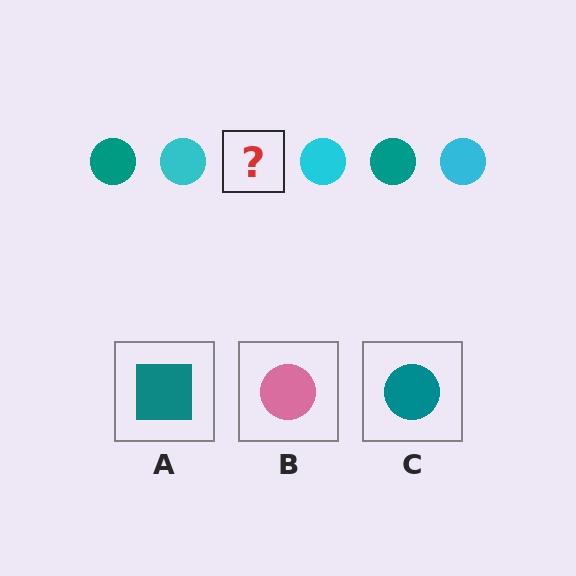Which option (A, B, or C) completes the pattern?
C.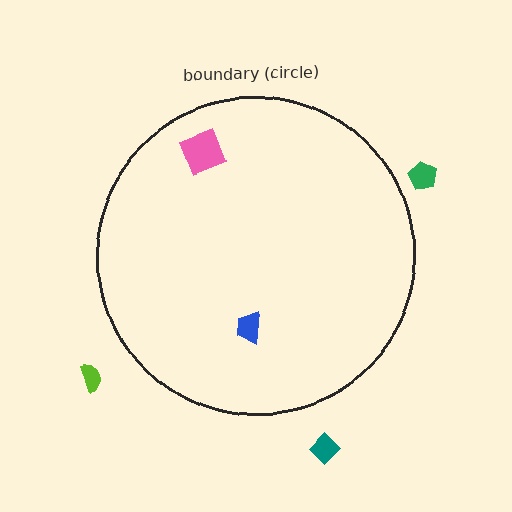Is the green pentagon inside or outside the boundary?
Outside.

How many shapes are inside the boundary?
2 inside, 3 outside.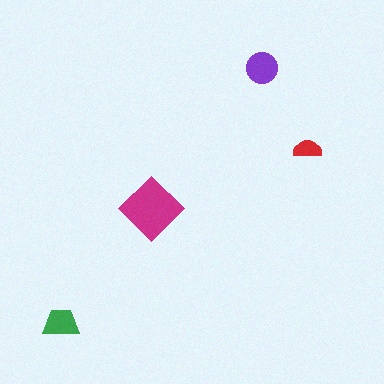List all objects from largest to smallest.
The magenta diamond, the purple circle, the green trapezoid, the red semicircle.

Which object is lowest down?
The green trapezoid is bottommost.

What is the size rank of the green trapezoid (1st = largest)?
3rd.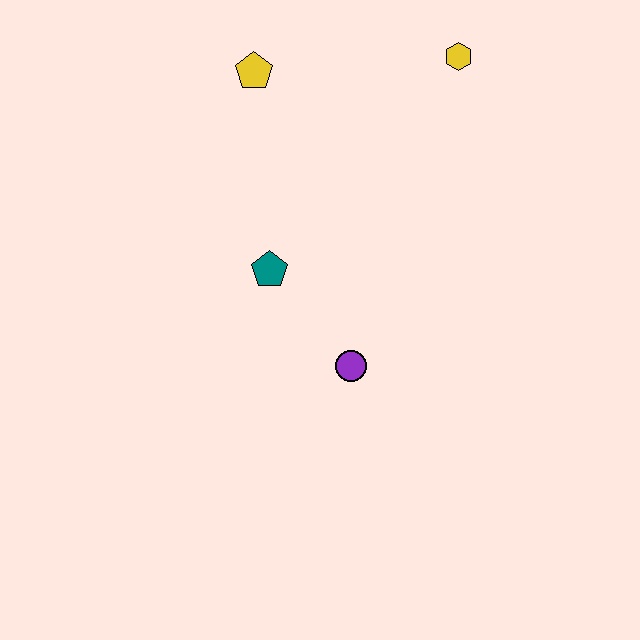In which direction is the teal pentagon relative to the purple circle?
The teal pentagon is above the purple circle.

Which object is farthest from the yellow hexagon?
The purple circle is farthest from the yellow hexagon.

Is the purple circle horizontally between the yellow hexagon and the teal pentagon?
Yes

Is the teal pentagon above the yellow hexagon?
No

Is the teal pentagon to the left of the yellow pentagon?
No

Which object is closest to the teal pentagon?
The purple circle is closest to the teal pentagon.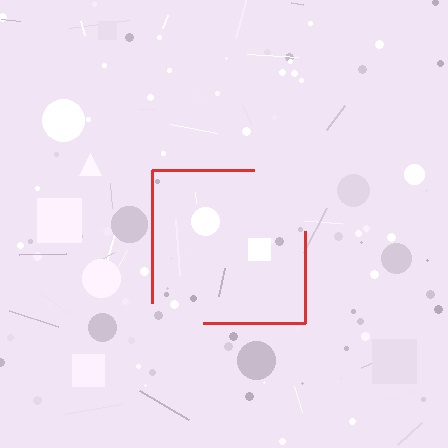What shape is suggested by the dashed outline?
The dashed outline suggests a square.